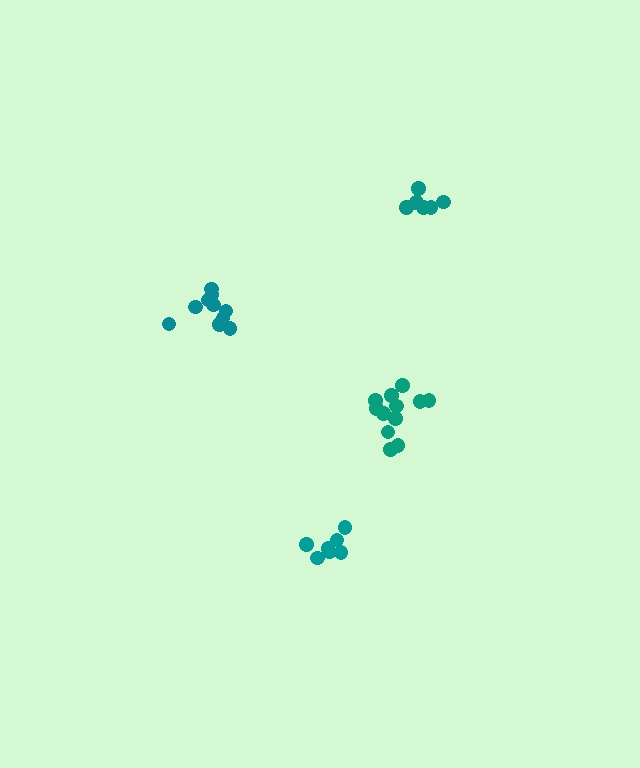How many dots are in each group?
Group 1: 12 dots, Group 2: 6 dots, Group 3: 10 dots, Group 4: 7 dots (35 total).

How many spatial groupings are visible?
There are 4 spatial groupings.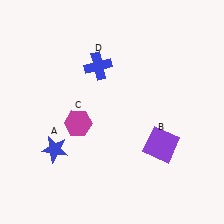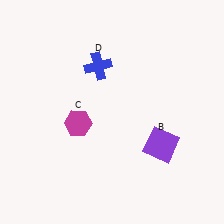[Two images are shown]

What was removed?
The blue star (A) was removed in Image 2.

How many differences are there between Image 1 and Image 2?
There is 1 difference between the two images.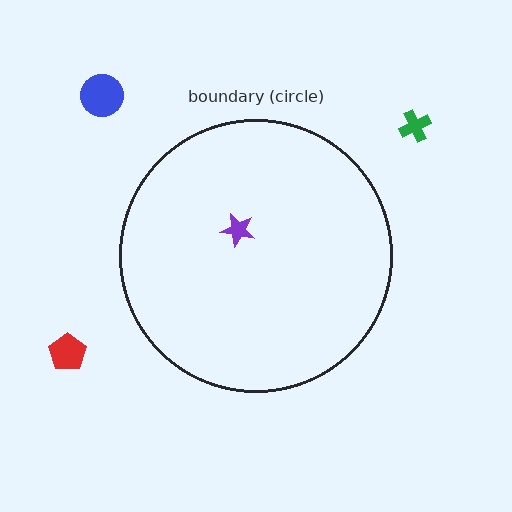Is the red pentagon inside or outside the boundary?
Outside.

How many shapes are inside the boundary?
1 inside, 3 outside.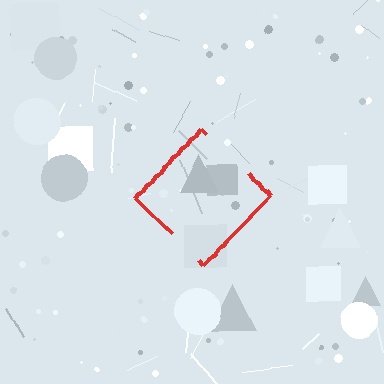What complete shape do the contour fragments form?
The contour fragments form a diamond.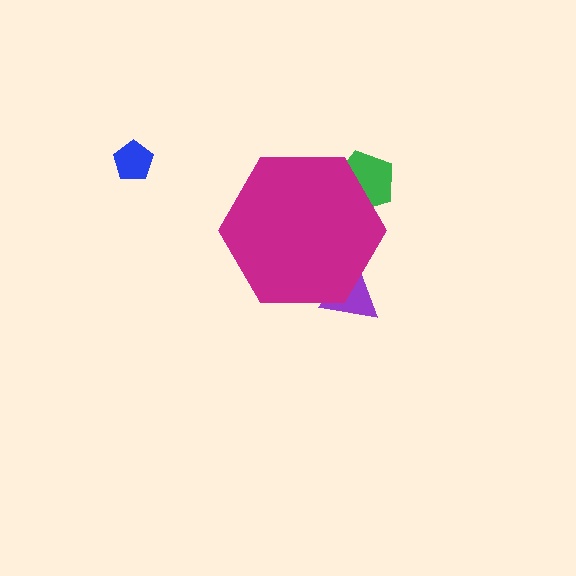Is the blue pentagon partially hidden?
No, the blue pentagon is fully visible.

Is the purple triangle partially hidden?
Yes, the purple triangle is partially hidden behind the magenta hexagon.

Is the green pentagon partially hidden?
Yes, the green pentagon is partially hidden behind the magenta hexagon.